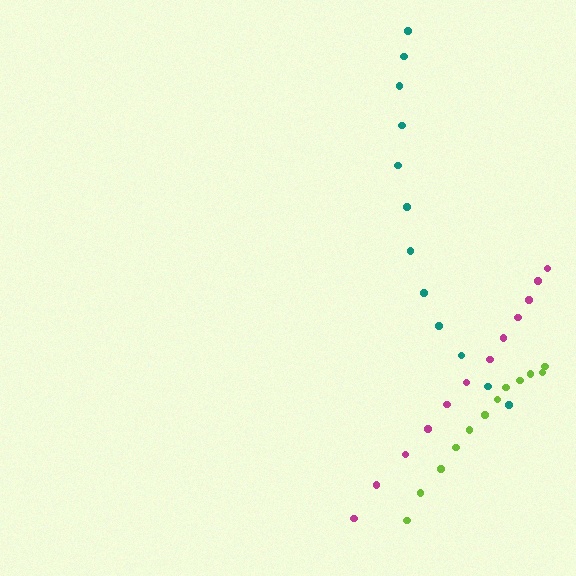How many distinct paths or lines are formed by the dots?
There are 3 distinct paths.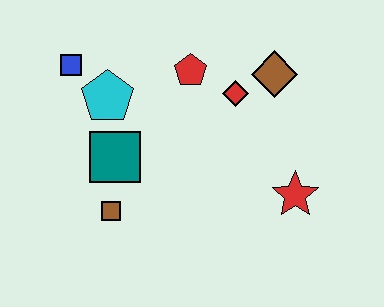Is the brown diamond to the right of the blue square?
Yes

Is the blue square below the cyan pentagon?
No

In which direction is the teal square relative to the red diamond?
The teal square is to the left of the red diamond.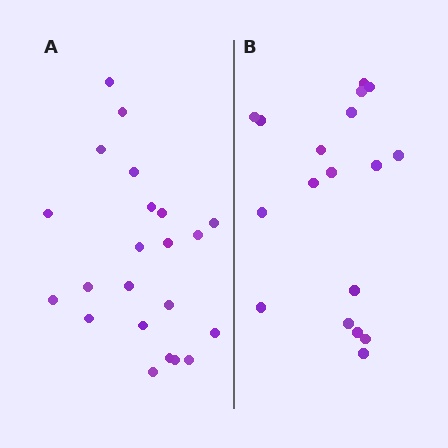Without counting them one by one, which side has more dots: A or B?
Region A (the left region) has more dots.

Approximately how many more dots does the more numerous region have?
Region A has about 4 more dots than region B.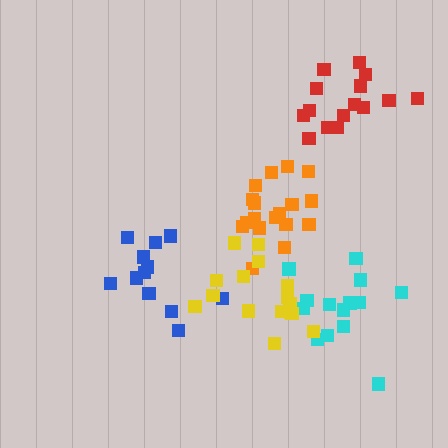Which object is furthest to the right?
The cyan cluster is rightmost.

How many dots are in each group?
Group 1: 14 dots, Group 2: 12 dots, Group 3: 18 dots, Group 4: 15 dots, Group 5: 16 dots (75 total).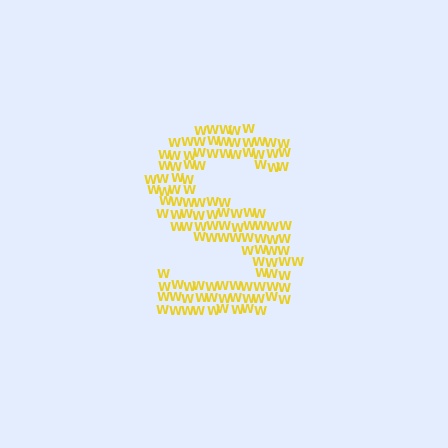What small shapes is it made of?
It is made of small letter W's.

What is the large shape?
The large shape is the letter S.